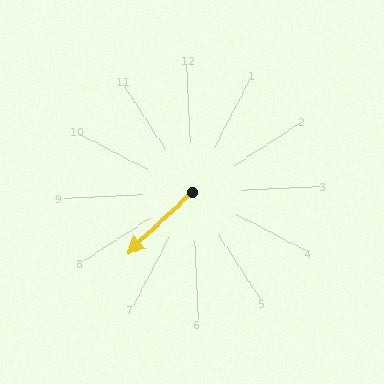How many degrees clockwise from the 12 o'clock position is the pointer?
Approximately 229 degrees.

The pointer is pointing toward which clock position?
Roughly 8 o'clock.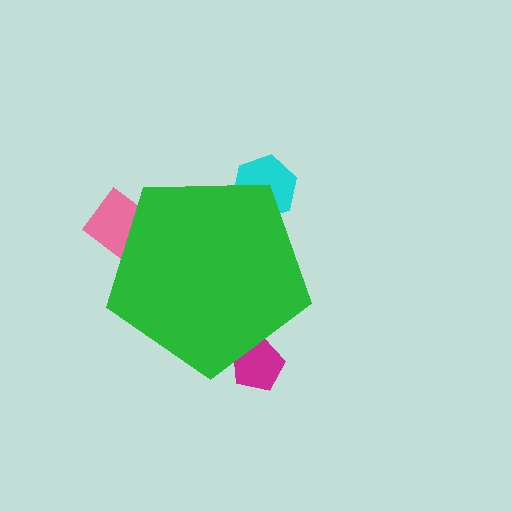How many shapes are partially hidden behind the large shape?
3 shapes are partially hidden.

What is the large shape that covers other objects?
A green pentagon.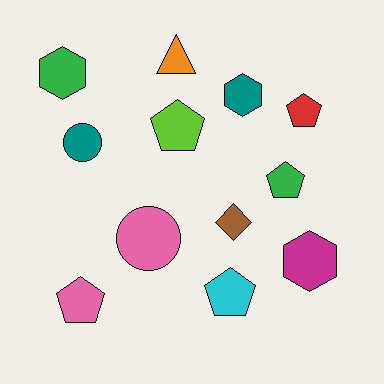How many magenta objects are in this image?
There is 1 magenta object.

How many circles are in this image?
There are 2 circles.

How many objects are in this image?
There are 12 objects.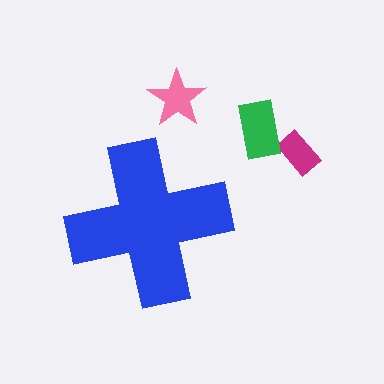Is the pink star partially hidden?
No, the pink star is fully visible.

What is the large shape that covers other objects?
A blue cross.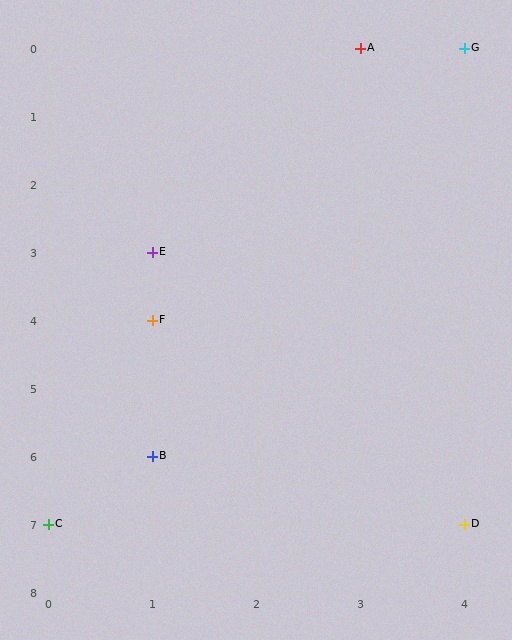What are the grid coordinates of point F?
Point F is at grid coordinates (1, 4).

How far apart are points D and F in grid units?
Points D and F are 3 columns and 3 rows apart (about 4.2 grid units diagonally).